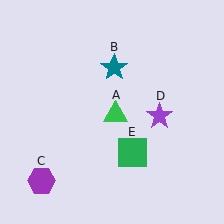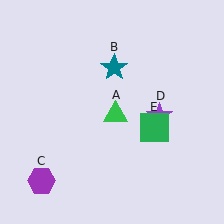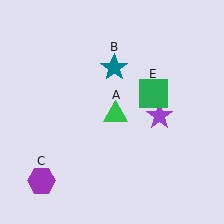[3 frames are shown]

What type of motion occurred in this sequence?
The green square (object E) rotated counterclockwise around the center of the scene.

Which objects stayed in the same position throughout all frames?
Green triangle (object A) and teal star (object B) and purple hexagon (object C) and purple star (object D) remained stationary.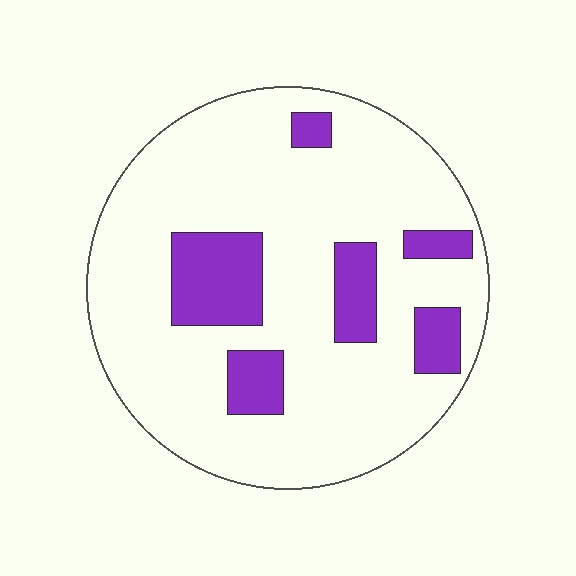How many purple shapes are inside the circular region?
6.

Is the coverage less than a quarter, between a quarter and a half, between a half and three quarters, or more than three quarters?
Less than a quarter.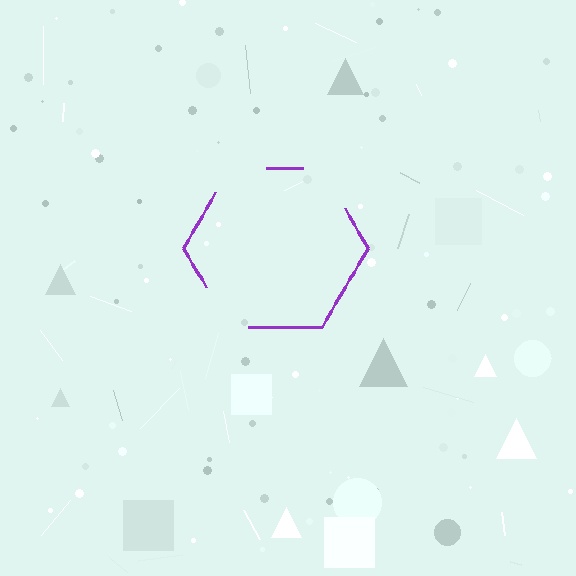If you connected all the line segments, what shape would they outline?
They would outline a hexagon.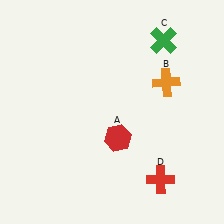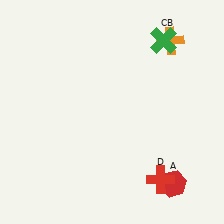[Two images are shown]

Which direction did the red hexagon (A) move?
The red hexagon (A) moved right.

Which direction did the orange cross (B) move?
The orange cross (B) moved up.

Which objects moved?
The objects that moved are: the red hexagon (A), the orange cross (B).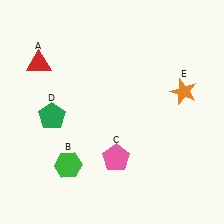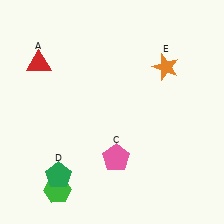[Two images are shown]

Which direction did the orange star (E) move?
The orange star (E) moved up.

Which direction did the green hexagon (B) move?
The green hexagon (B) moved down.